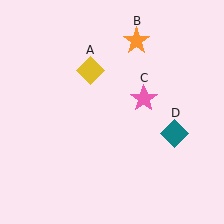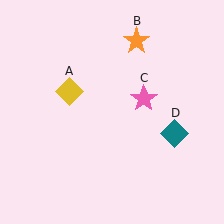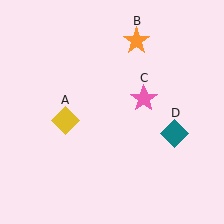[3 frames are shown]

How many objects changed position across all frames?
1 object changed position: yellow diamond (object A).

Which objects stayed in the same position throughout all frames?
Orange star (object B) and pink star (object C) and teal diamond (object D) remained stationary.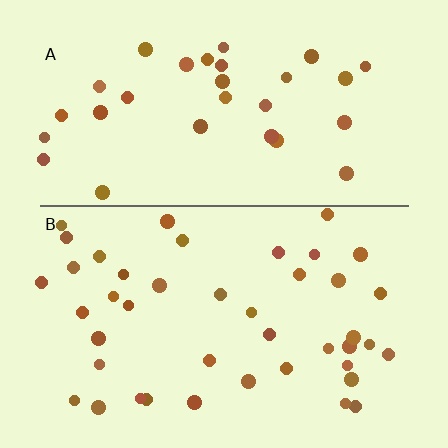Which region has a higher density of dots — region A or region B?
B (the bottom).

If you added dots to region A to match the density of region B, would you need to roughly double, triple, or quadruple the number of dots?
Approximately double.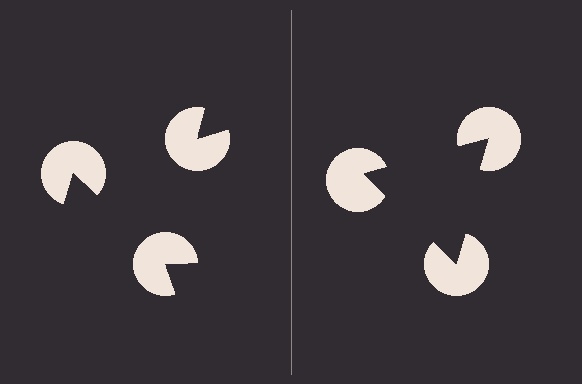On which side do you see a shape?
An illusory triangle appears on the right side. On the left side the wedge cuts are rotated, so no coherent shape forms.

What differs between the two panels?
The pac-man discs are positioned identically on both sides; only the wedge orientations differ. On the right they align to a triangle; on the left they are misaligned.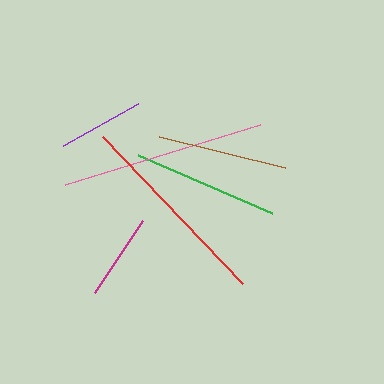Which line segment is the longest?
The pink line is the longest at approximately 205 pixels.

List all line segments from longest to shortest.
From longest to shortest: pink, red, green, brown, magenta, purple.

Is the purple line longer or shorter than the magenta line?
The magenta line is longer than the purple line.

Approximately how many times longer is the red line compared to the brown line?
The red line is approximately 1.6 times the length of the brown line.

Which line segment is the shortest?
The purple line is the shortest at approximately 85 pixels.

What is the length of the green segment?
The green segment is approximately 146 pixels long.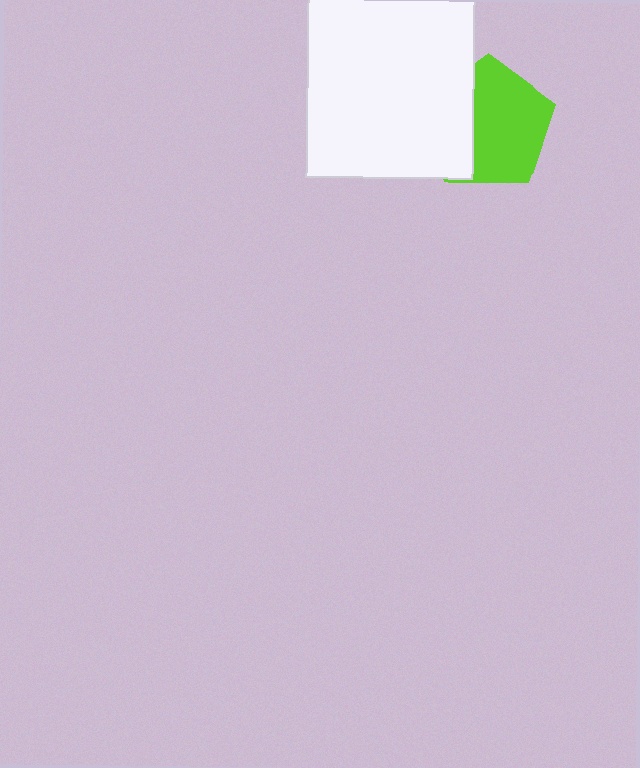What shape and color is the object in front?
The object in front is a white rectangle.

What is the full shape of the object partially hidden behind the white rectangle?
The partially hidden object is a lime pentagon.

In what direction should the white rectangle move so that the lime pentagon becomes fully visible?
The white rectangle should move left. That is the shortest direction to clear the overlap and leave the lime pentagon fully visible.